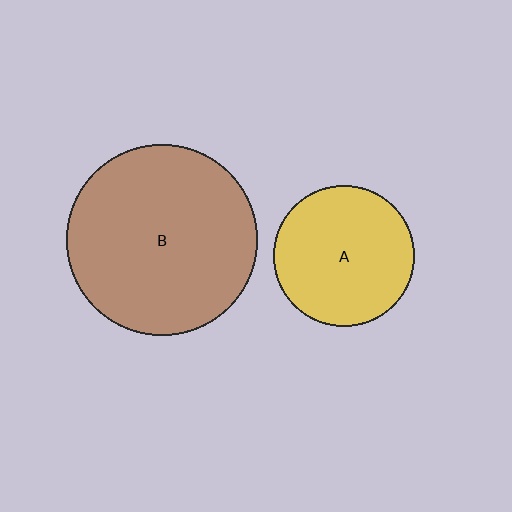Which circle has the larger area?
Circle B (brown).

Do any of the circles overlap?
No, none of the circles overlap.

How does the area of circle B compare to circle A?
Approximately 1.8 times.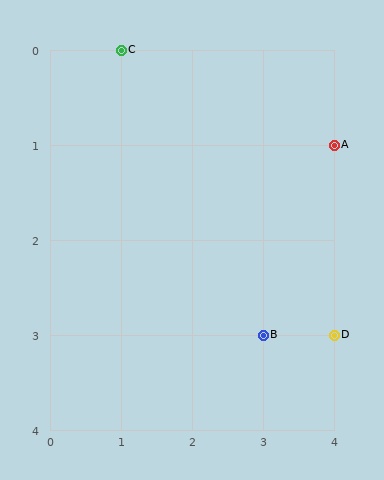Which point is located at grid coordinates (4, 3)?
Point D is at (4, 3).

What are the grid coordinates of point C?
Point C is at grid coordinates (1, 0).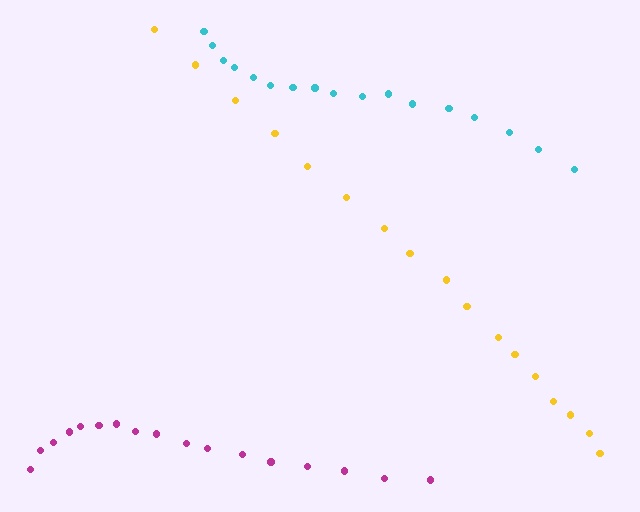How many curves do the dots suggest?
There are 3 distinct paths.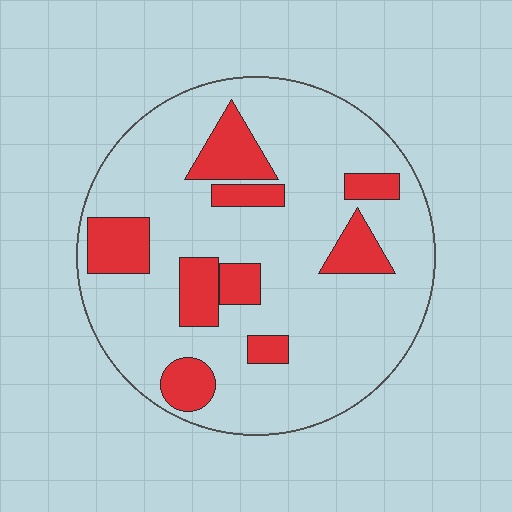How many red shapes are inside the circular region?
9.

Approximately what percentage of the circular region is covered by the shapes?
Approximately 20%.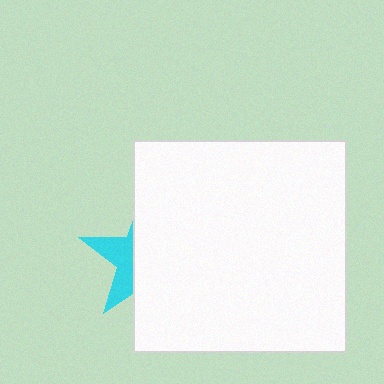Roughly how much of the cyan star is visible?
A small part of it is visible (roughly 34%).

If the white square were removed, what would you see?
You would see the complete cyan star.